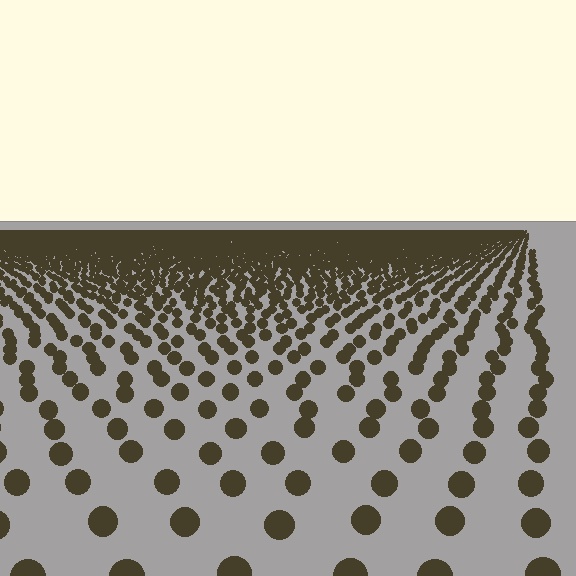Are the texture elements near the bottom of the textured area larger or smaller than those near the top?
Larger. Near the bottom, elements are closer to the viewer and appear at a bigger on-screen size.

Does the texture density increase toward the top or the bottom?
Density increases toward the top.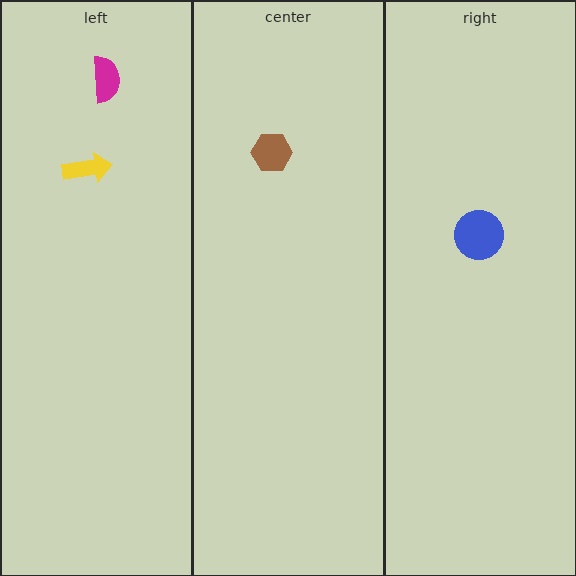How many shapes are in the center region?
1.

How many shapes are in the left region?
2.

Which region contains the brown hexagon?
The center region.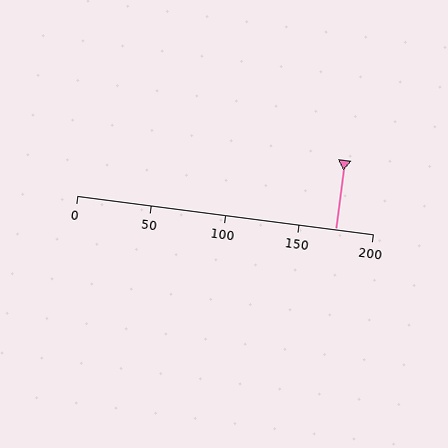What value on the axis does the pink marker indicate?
The marker indicates approximately 175.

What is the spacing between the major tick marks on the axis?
The major ticks are spaced 50 apart.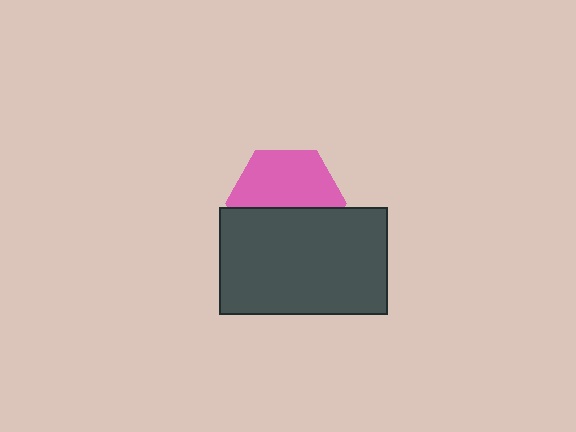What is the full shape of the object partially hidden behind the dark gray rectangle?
The partially hidden object is a pink hexagon.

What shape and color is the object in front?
The object in front is a dark gray rectangle.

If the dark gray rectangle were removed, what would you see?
You would see the complete pink hexagon.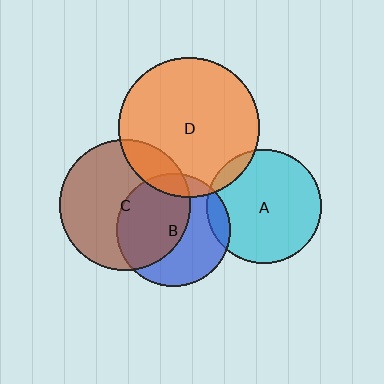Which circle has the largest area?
Circle D (orange).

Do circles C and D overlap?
Yes.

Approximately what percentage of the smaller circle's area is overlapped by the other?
Approximately 15%.